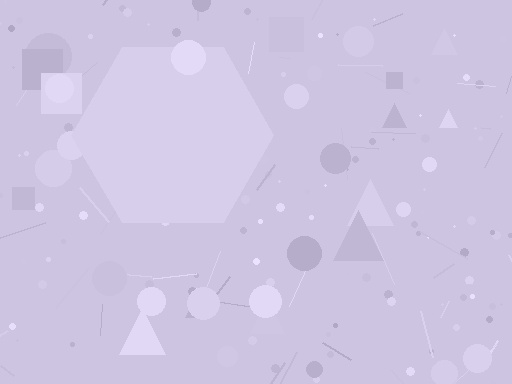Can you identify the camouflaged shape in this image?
The camouflaged shape is a hexagon.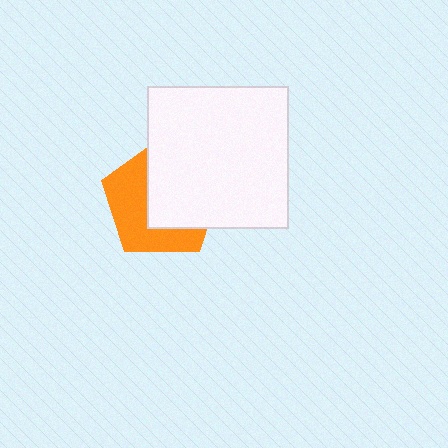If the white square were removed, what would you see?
You would see the complete orange pentagon.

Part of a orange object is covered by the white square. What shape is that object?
It is a pentagon.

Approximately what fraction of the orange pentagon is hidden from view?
Roughly 54% of the orange pentagon is hidden behind the white square.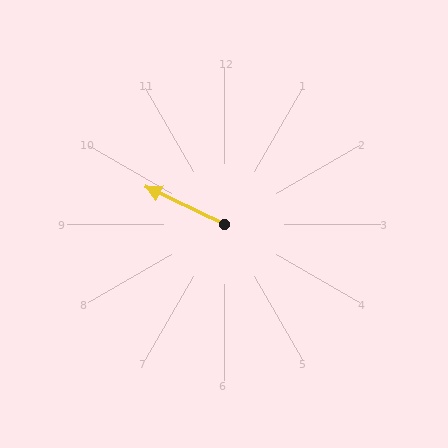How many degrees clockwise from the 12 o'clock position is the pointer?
Approximately 296 degrees.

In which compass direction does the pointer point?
Northwest.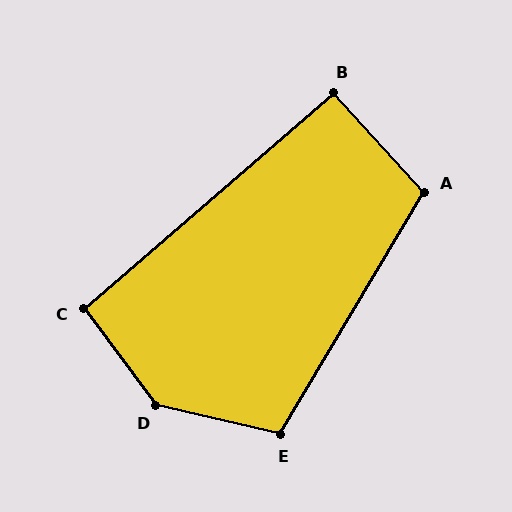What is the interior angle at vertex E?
Approximately 108 degrees (obtuse).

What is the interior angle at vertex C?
Approximately 94 degrees (approximately right).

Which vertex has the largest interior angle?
D, at approximately 140 degrees.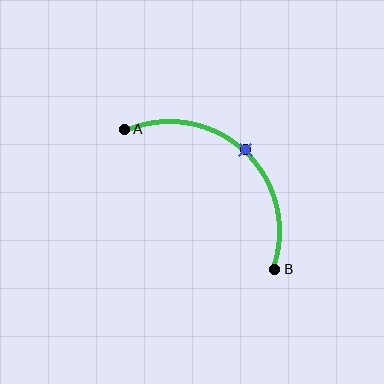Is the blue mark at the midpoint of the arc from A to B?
Yes. The blue mark lies on the arc at equal arc-length from both A and B — it is the arc midpoint.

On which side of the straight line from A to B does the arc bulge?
The arc bulges above and to the right of the straight line connecting A and B.